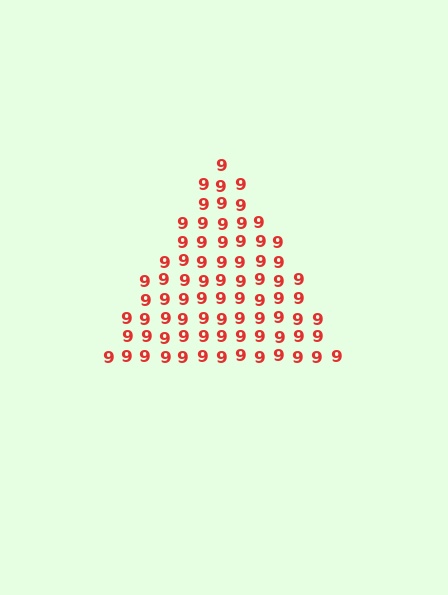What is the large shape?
The large shape is a triangle.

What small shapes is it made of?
It is made of small digit 9's.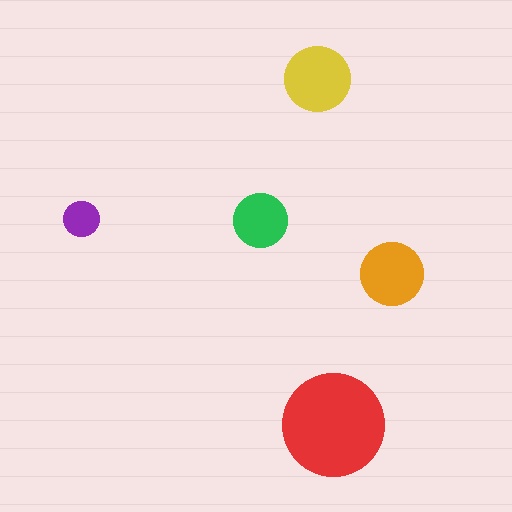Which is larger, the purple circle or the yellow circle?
The yellow one.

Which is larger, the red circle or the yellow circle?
The red one.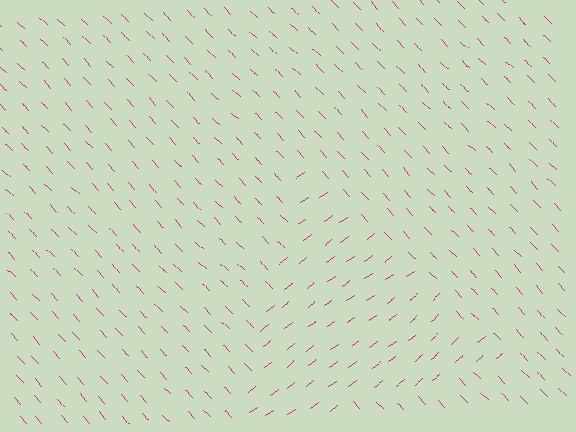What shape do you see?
I see a triangle.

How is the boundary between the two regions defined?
The boundary is defined purely by a change in line orientation (approximately 85 degrees difference). All lines are the same color and thickness.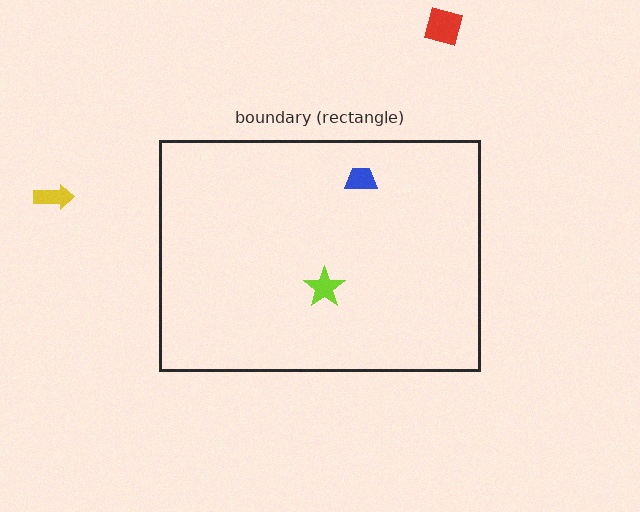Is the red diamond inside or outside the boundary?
Outside.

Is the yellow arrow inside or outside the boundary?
Outside.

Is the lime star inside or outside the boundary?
Inside.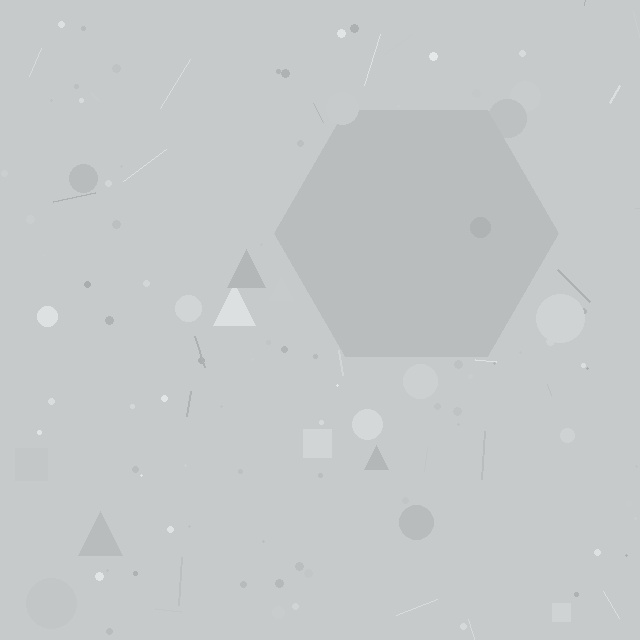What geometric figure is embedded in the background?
A hexagon is embedded in the background.